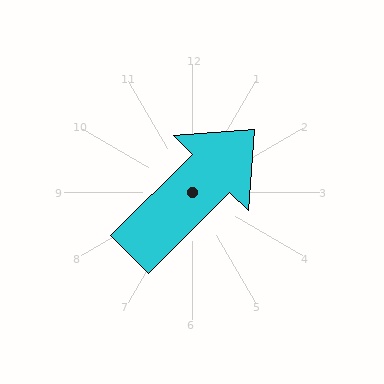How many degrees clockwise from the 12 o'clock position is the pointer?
Approximately 45 degrees.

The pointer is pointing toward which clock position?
Roughly 2 o'clock.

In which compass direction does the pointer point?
Northeast.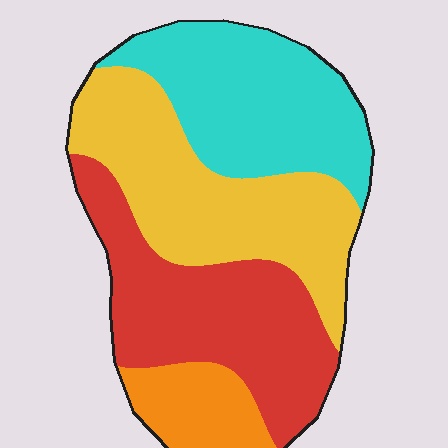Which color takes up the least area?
Orange, at roughly 10%.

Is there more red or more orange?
Red.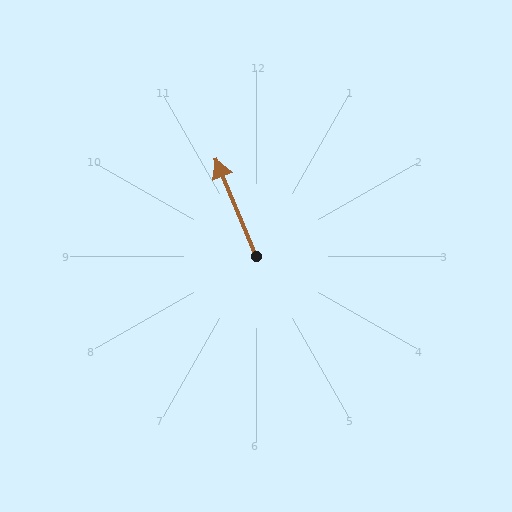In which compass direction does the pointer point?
Northwest.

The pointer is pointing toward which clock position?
Roughly 11 o'clock.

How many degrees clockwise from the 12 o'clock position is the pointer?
Approximately 337 degrees.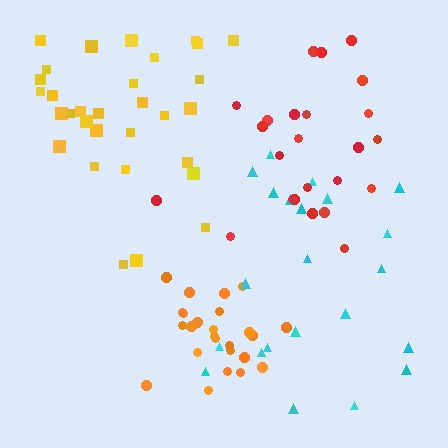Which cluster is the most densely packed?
Orange.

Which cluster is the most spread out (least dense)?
Cyan.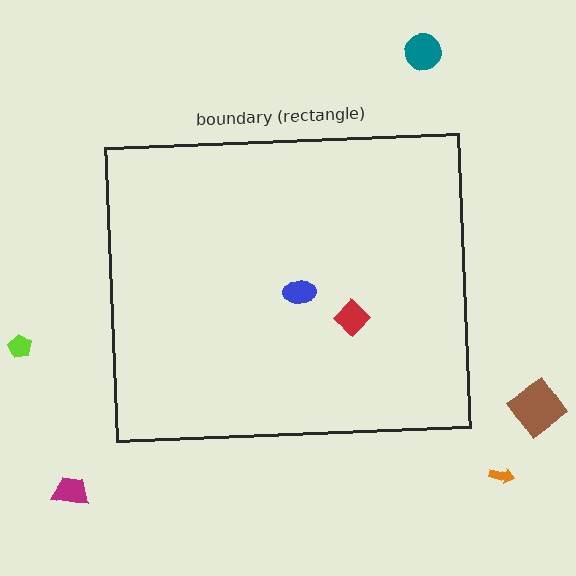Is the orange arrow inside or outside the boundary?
Outside.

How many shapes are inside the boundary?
2 inside, 5 outside.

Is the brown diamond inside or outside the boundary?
Outside.